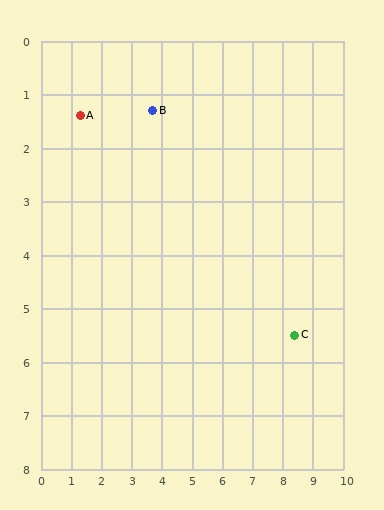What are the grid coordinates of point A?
Point A is at approximately (1.3, 1.4).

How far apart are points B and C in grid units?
Points B and C are about 6.3 grid units apart.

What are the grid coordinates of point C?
Point C is at approximately (8.4, 5.5).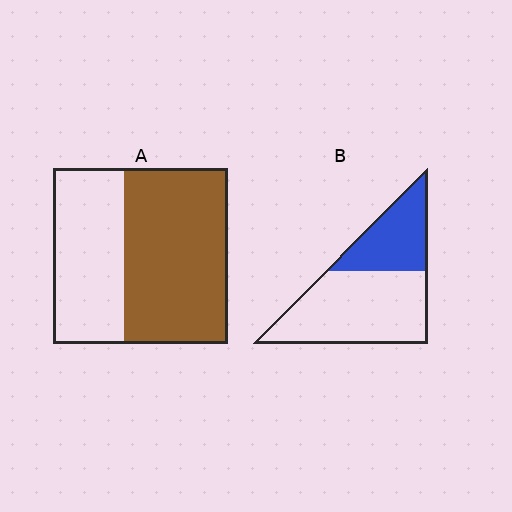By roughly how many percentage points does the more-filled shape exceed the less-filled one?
By roughly 25 percentage points (A over B).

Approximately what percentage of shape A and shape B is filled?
A is approximately 60% and B is approximately 35%.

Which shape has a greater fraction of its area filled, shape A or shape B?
Shape A.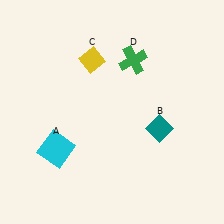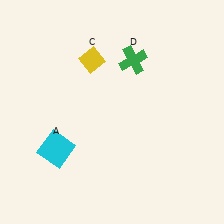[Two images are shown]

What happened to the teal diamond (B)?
The teal diamond (B) was removed in Image 2. It was in the bottom-right area of Image 1.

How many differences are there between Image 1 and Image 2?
There is 1 difference between the two images.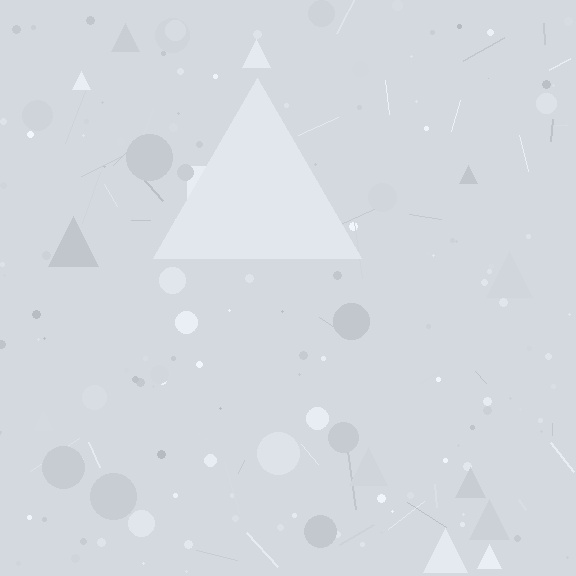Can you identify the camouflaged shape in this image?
The camouflaged shape is a triangle.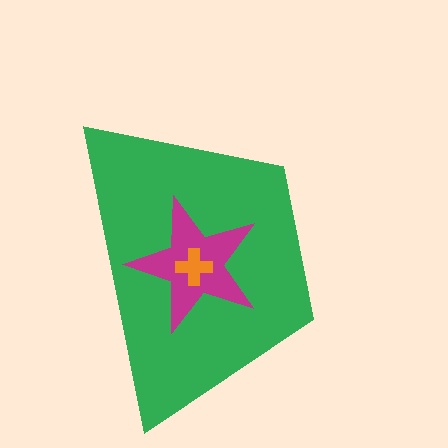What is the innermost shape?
The orange cross.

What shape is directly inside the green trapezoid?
The magenta star.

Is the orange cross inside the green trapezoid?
Yes.